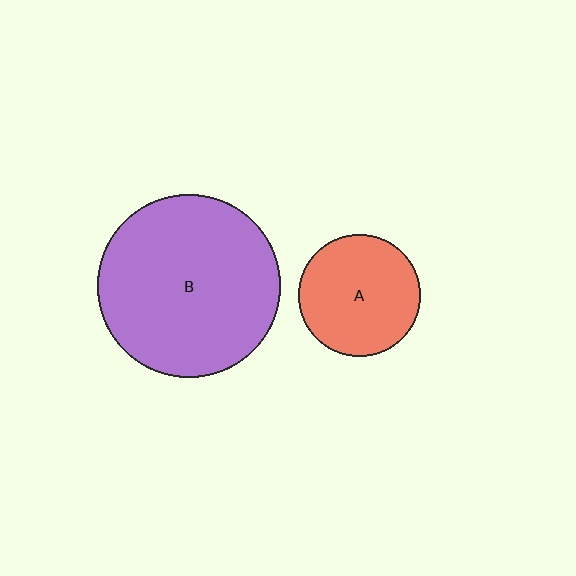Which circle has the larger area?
Circle B (purple).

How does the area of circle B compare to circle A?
Approximately 2.3 times.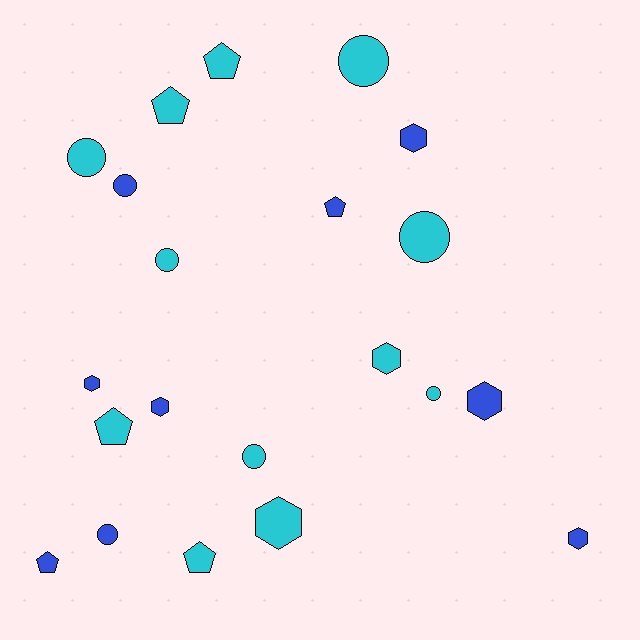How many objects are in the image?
There are 21 objects.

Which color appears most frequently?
Cyan, with 12 objects.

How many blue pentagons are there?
There are 2 blue pentagons.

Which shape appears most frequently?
Circle, with 8 objects.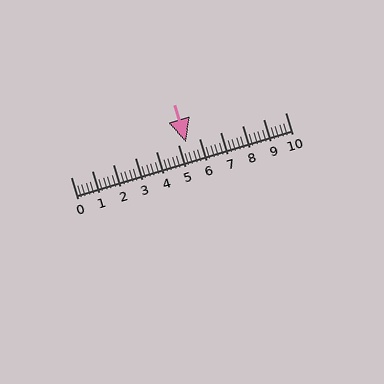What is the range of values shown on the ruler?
The ruler shows values from 0 to 10.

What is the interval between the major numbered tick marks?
The major tick marks are spaced 1 units apart.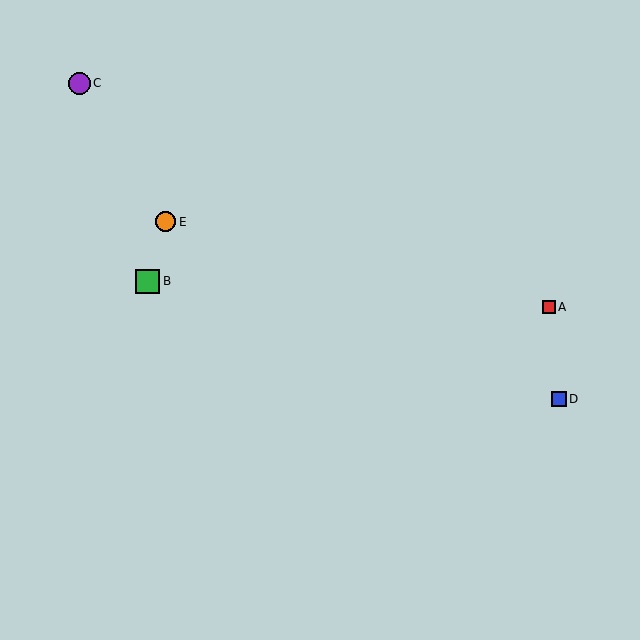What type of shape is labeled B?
Shape B is a green square.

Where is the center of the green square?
The center of the green square is at (148, 281).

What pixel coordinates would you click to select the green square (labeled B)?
Click at (148, 281) to select the green square B.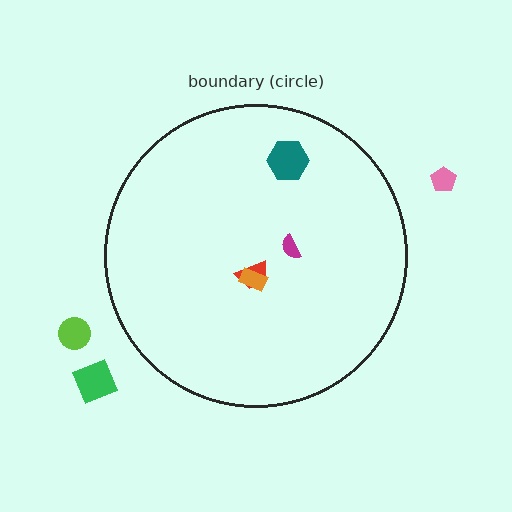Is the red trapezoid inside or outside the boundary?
Inside.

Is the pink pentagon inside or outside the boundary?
Outside.